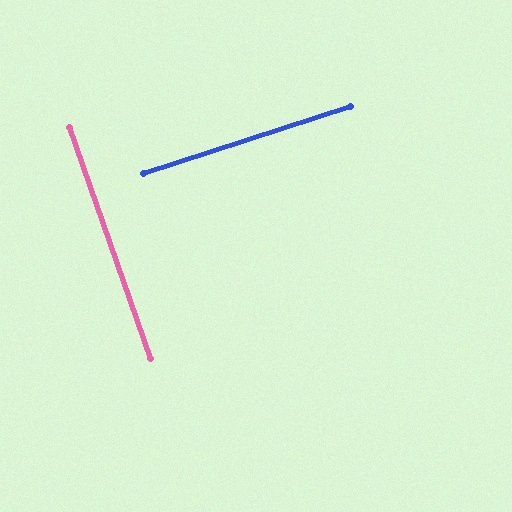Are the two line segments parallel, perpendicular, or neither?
Perpendicular — they meet at approximately 89°.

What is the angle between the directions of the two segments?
Approximately 89 degrees.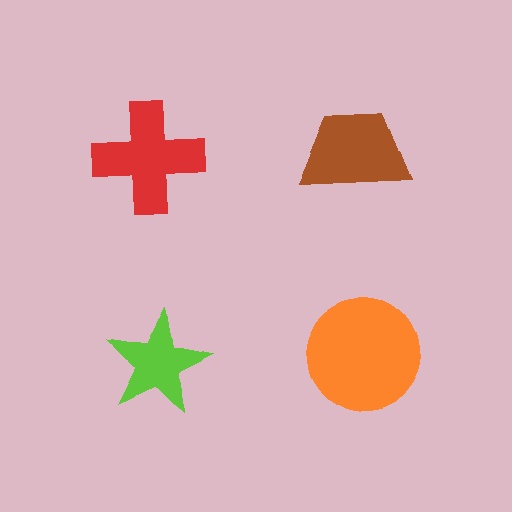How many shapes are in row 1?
2 shapes.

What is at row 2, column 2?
An orange circle.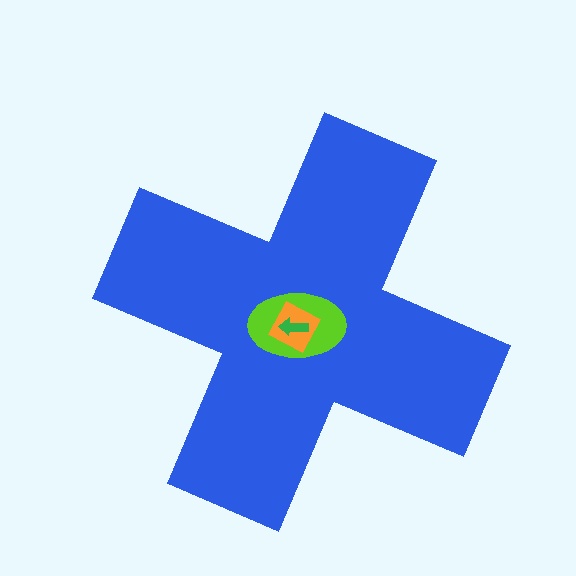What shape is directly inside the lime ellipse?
The orange diamond.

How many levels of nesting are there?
4.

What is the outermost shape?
The blue cross.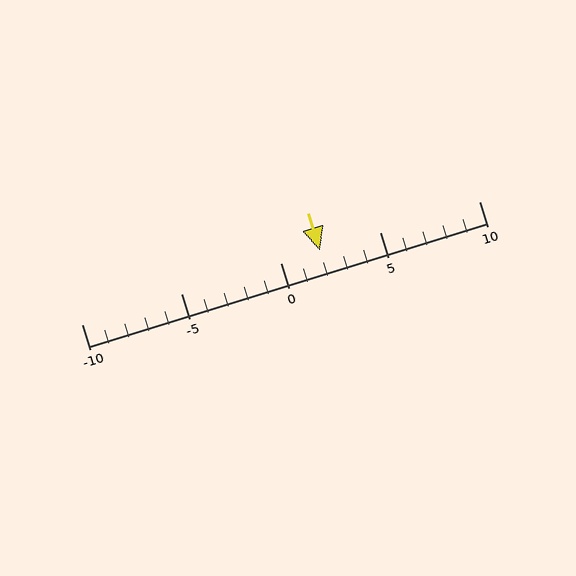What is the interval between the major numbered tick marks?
The major tick marks are spaced 5 units apart.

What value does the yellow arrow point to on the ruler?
The yellow arrow points to approximately 2.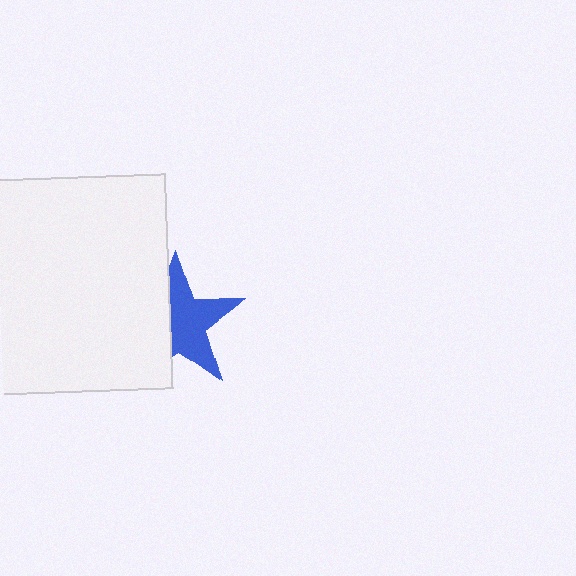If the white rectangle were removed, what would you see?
You would see the complete blue star.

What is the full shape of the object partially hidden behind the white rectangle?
The partially hidden object is a blue star.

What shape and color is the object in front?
The object in front is a white rectangle.